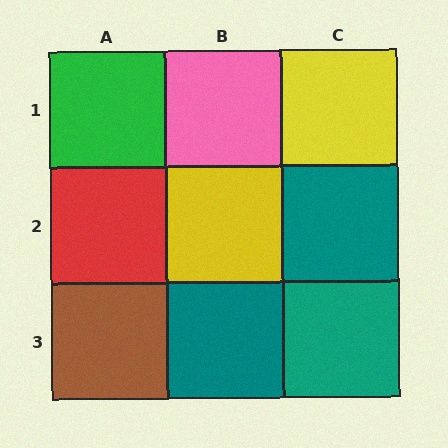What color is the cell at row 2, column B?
Yellow.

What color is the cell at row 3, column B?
Teal.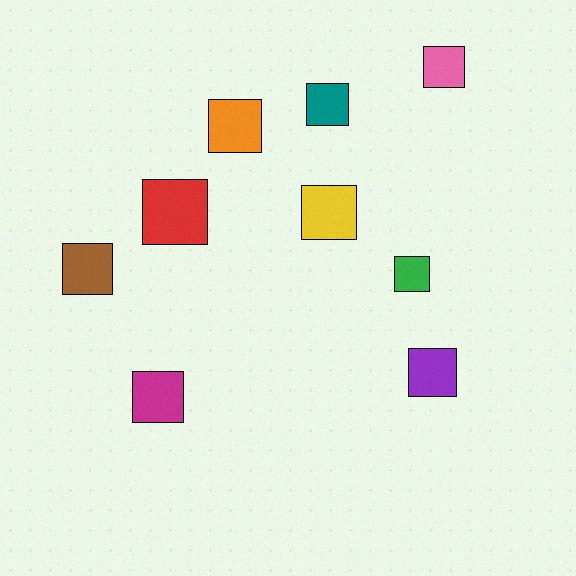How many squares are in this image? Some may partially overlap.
There are 9 squares.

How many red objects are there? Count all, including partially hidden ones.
There is 1 red object.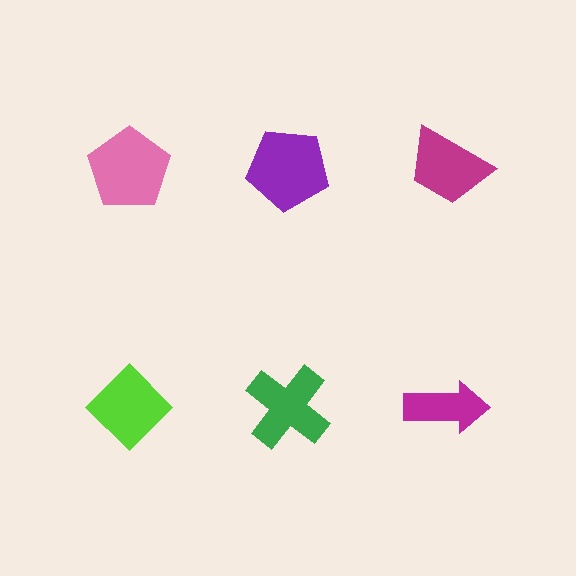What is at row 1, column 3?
A magenta trapezoid.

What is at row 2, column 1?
A lime diamond.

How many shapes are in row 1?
3 shapes.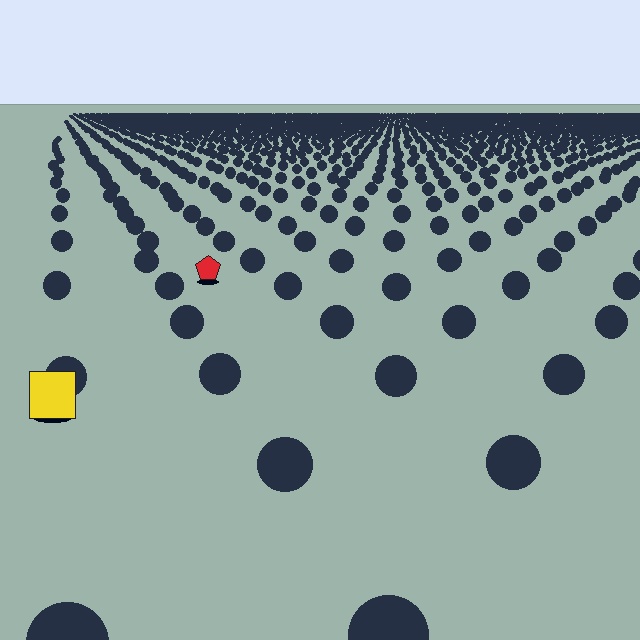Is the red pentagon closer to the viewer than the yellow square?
No. The yellow square is closer — you can tell from the texture gradient: the ground texture is coarser near it.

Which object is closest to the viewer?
The yellow square is closest. The texture marks near it are larger and more spread out.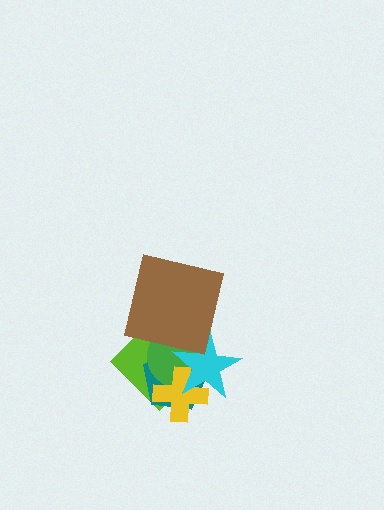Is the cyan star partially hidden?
Yes, it is partially covered by another shape.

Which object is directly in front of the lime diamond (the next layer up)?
The teal pentagon is directly in front of the lime diamond.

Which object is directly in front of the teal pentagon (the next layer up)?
The green circle is directly in front of the teal pentagon.